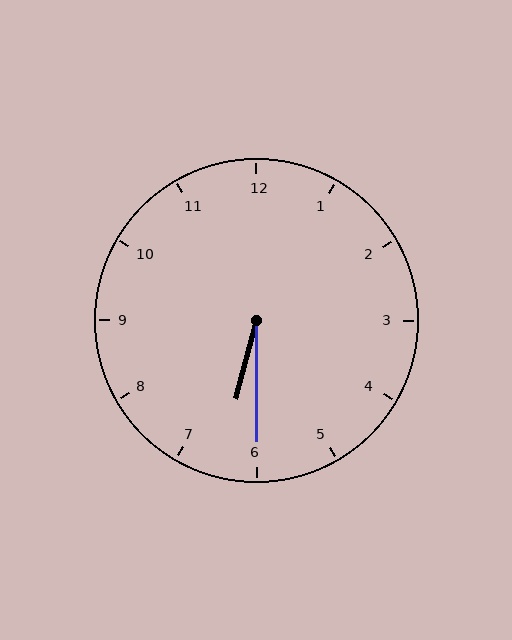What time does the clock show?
6:30.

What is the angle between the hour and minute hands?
Approximately 15 degrees.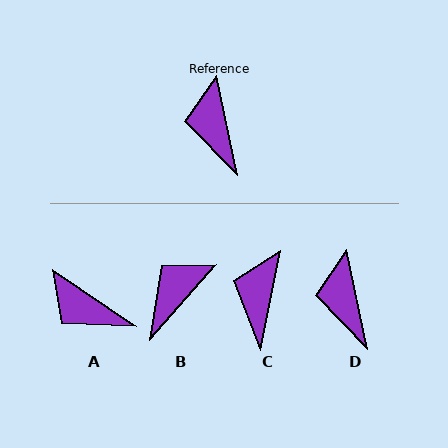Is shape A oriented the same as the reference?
No, it is off by about 44 degrees.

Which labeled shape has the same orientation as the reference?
D.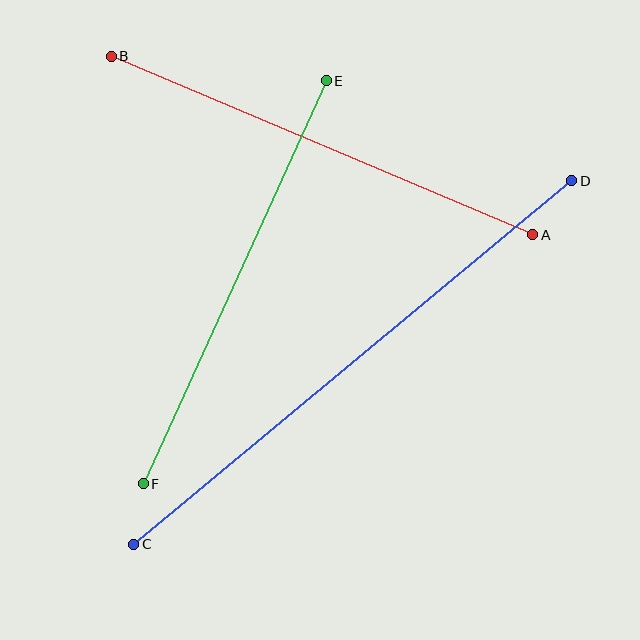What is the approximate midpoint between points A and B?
The midpoint is at approximately (322, 145) pixels.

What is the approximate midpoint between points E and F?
The midpoint is at approximately (235, 282) pixels.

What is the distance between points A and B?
The distance is approximately 458 pixels.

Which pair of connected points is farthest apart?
Points C and D are farthest apart.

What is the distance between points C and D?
The distance is approximately 569 pixels.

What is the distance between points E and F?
The distance is approximately 442 pixels.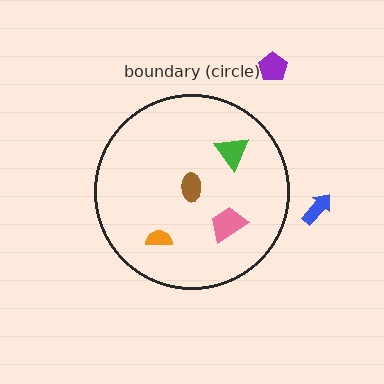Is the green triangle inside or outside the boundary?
Inside.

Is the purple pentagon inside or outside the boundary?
Outside.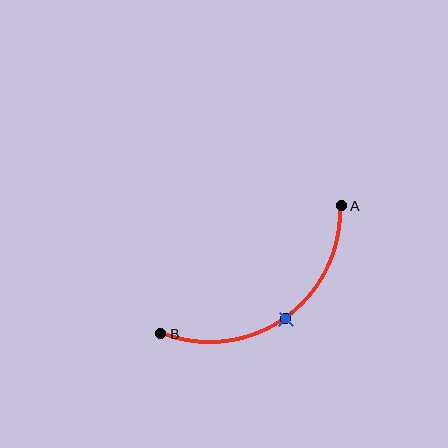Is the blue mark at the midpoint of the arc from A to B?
Yes. The blue mark lies on the arc at equal arc-length from both A and B — it is the arc midpoint.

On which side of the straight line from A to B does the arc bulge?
The arc bulges below and to the right of the straight line connecting A and B.